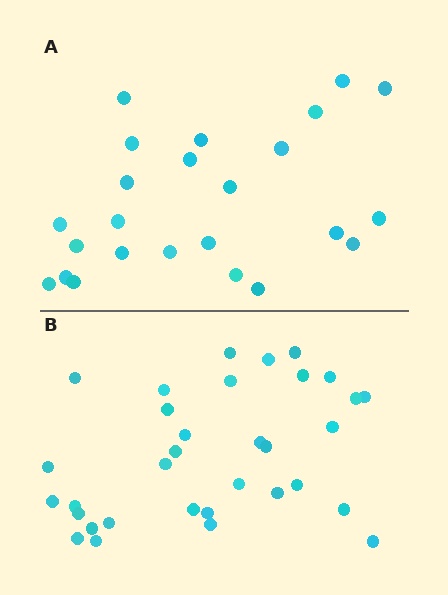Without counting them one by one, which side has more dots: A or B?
Region B (the bottom region) has more dots.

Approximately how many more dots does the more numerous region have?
Region B has roughly 8 or so more dots than region A.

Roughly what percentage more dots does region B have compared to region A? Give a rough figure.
About 40% more.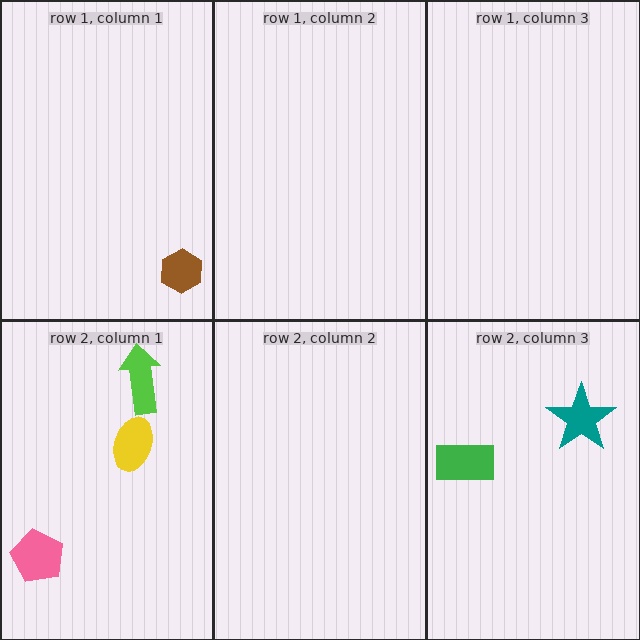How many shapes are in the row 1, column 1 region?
1.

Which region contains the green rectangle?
The row 2, column 3 region.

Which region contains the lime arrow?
The row 2, column 1 region.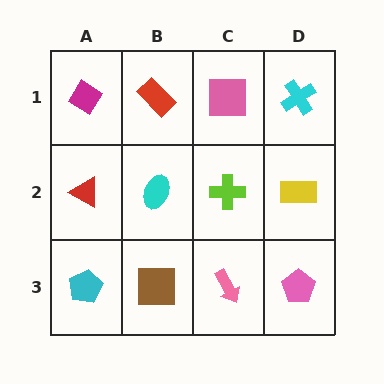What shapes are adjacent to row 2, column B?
A red rectangle (row 1, column B), a brown square (row 3, column B), a red triangle (row 2, column A), a lime cross (row 2, column C).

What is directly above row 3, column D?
A yellow rectangle.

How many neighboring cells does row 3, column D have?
2.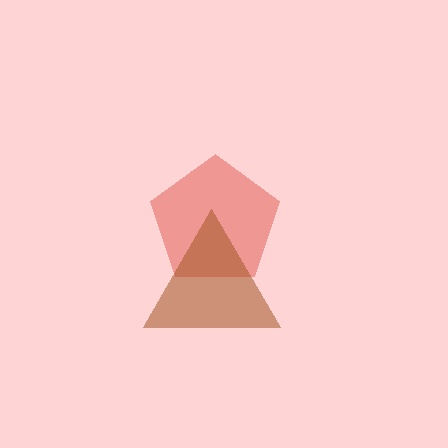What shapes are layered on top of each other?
The layered shapes are: a red pentagon, a brown triangle.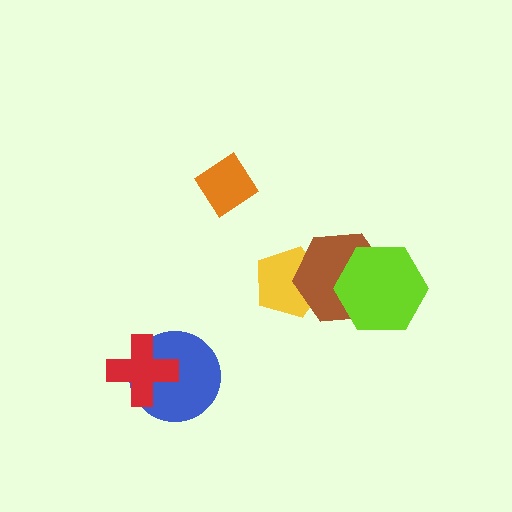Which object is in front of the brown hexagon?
The lime hexagon is in front of the brown hexagon.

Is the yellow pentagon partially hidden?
Yes, it is partially covered by another shape.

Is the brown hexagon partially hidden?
Yes, it is partially covered by another shape.